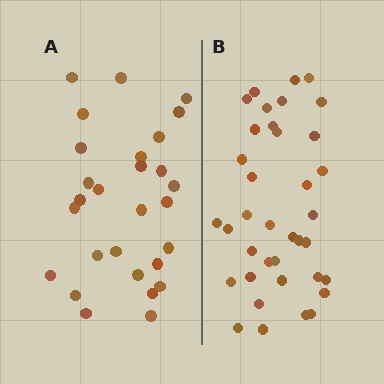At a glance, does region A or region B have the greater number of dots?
Region B (the right region) has more dots.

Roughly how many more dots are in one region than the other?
Region B has roughly 8 or so more dots than region A.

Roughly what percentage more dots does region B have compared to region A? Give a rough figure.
About 30% more.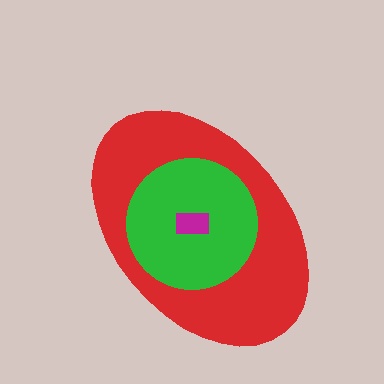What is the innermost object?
The magenta rectangle.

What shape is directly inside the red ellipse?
The green circle.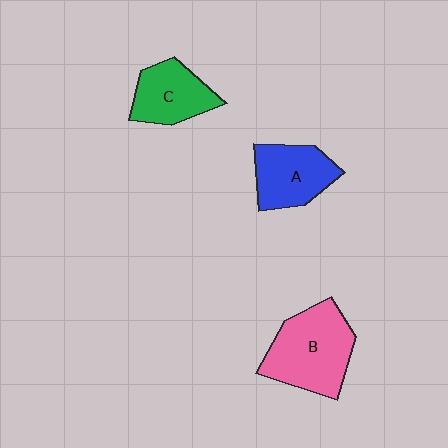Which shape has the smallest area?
Shape C (green).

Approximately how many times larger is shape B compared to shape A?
Approximately 1.4 times.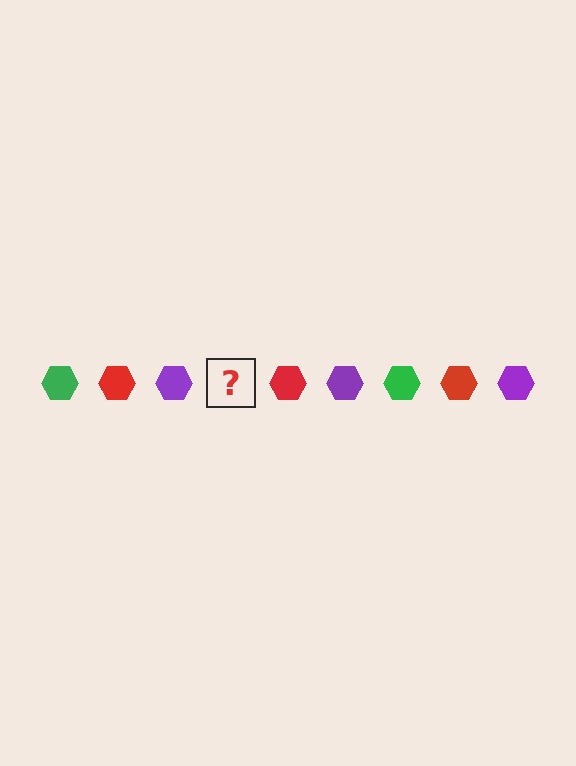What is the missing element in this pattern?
The missing element is a green hexagon.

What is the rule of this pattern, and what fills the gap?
The rule is that the pattern cycles through green, red, purple hexagons. The gap should be filled with a green hexagon.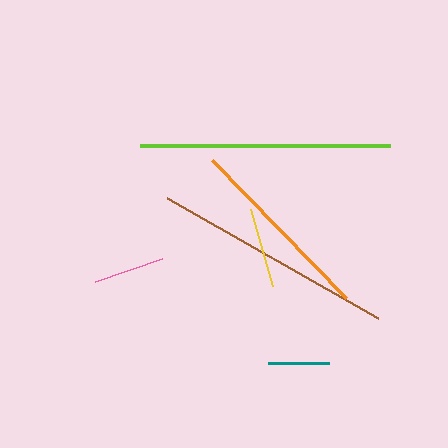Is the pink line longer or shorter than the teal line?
The pink line is longer than the teal line.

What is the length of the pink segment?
The pink segment is approximately 71 pixels long.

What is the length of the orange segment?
The orange segment is approximately 193 pixels long.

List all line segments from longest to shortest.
From longest to shortest: lime, brown, orange, yellow, pink, teal.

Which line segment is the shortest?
The teal line is the shortest at approximately 61 pixels.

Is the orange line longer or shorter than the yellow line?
The orange line is longer than the yellow line.